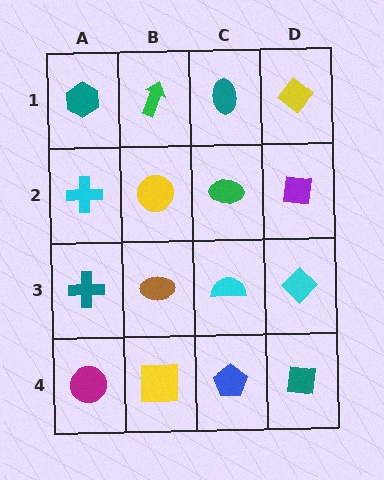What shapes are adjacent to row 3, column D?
A purple square (row 2, column D), a teal square (row 4, column D), a cyan semicircle (row 3, column C).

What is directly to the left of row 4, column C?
A yellow square.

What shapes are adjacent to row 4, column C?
A cyan semicircle (row 3, column C), a yellow square (row 4, column B), a teal square (row 4, column D).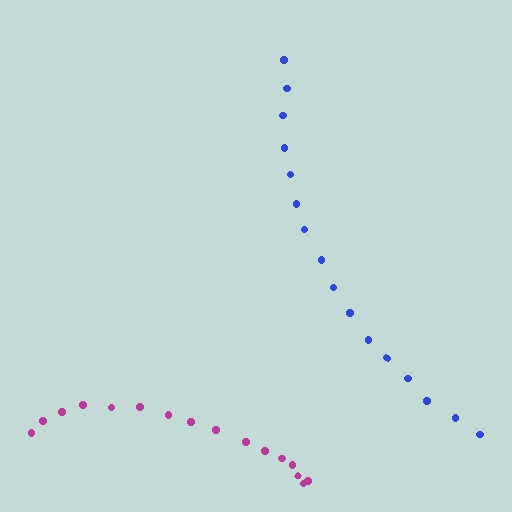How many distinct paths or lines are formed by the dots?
There are 2 distinct paths.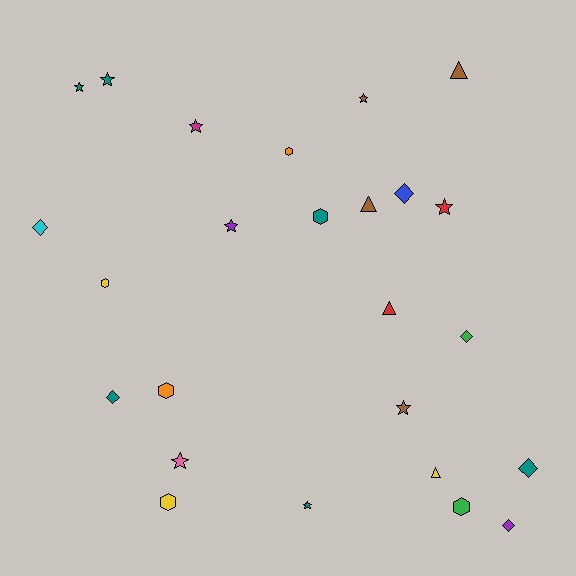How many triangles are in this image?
There are 4 triangles.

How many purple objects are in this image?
There are 2 purple objects.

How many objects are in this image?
There are 25 objects.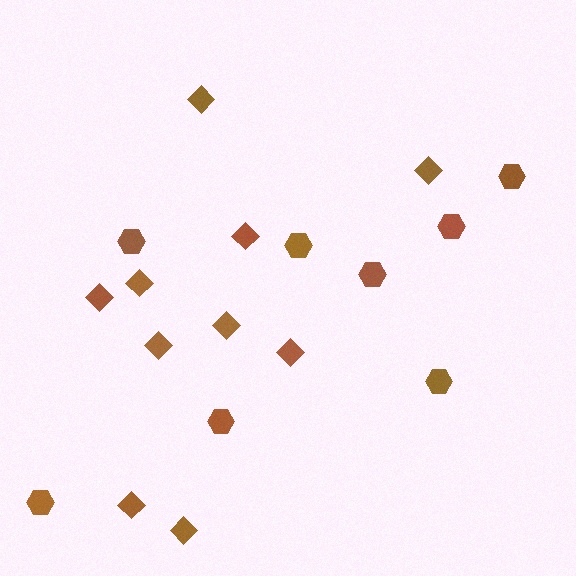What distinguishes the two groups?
There are 2 groups: one group of diamonds (10) and one group of hexagons (8).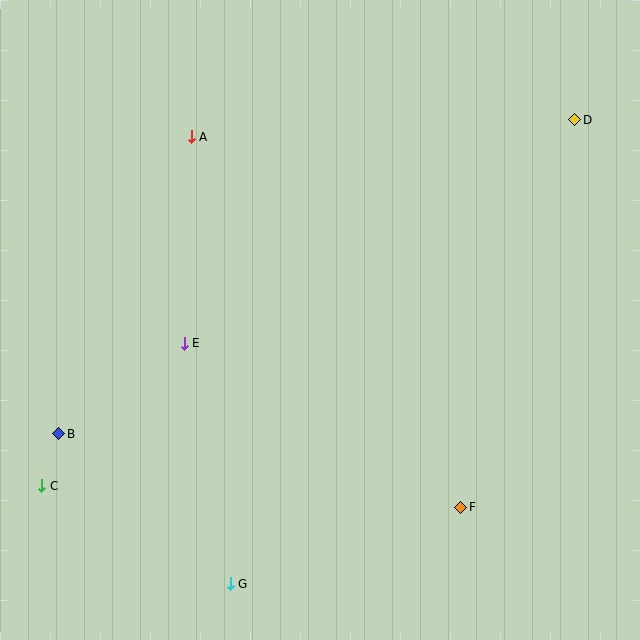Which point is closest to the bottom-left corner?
Point C is closest to the bottom-left corner.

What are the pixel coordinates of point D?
Point D is at (575, 120).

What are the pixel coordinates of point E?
Point E is at (184, 343).